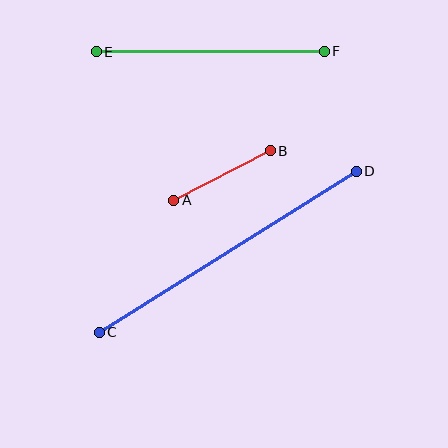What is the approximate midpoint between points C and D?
The midpoint is at approximately (228, 252) pixels.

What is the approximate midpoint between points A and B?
The midpoint is at approximately (222, 176) pixels.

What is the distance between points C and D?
The distance is approximately 303 pixels.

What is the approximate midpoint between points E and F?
The midpoint is at approximately (210, 51) pixels.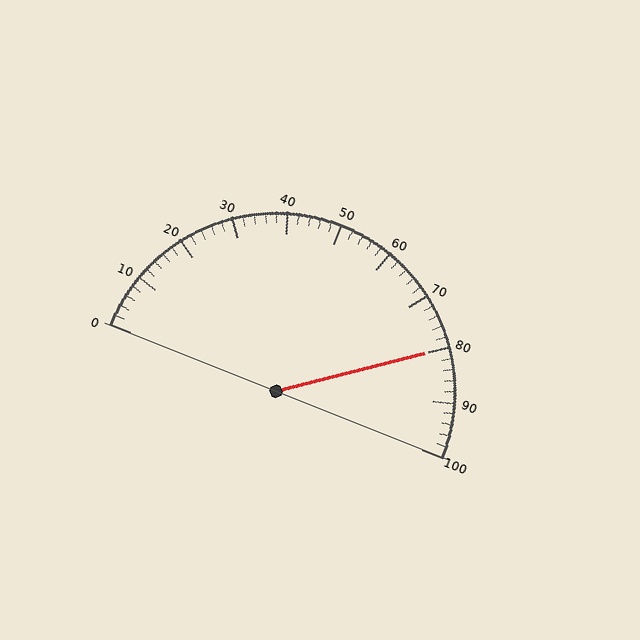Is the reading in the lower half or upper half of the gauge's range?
The reading is in the upper half of the range (0 to 100).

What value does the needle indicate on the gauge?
The needle indicates approximately 80.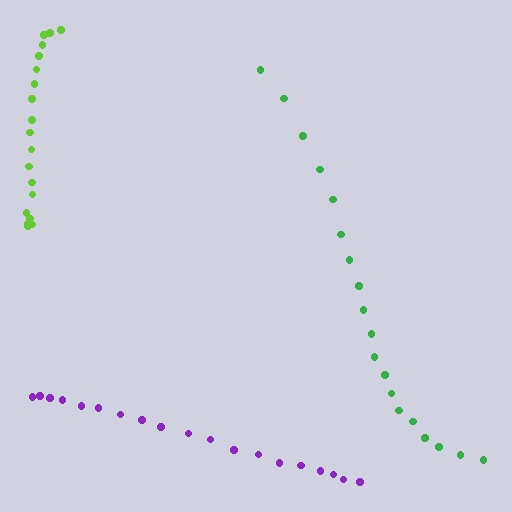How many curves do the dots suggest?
There are 3 distinct paths.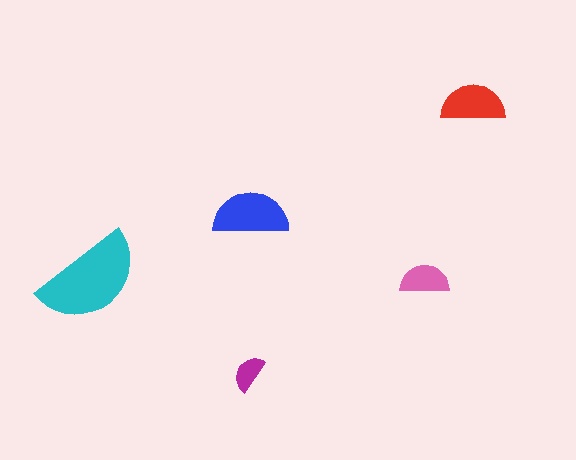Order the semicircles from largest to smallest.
the cyan one, the blue one, the red one, the pink one, the magenta one.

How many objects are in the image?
There are 5 objects in the image.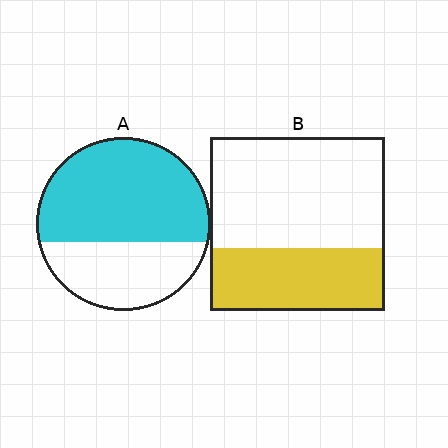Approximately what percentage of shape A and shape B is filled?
A is approximately 65% and B is approximately 35%.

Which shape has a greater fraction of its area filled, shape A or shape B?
Shape A.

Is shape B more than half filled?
No.